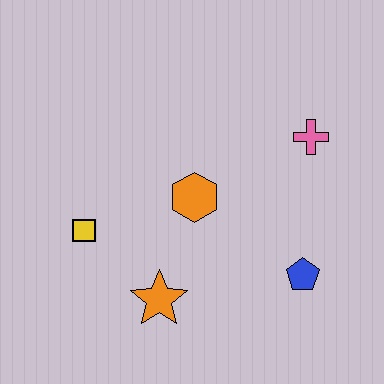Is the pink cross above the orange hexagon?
Yes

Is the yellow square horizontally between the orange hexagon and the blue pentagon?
No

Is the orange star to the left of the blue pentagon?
Yes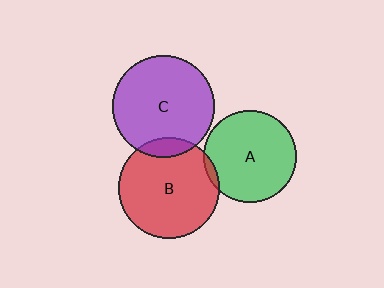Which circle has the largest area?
Circle C (purple).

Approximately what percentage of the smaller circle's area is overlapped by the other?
Approximately 5%.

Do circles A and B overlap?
Yes.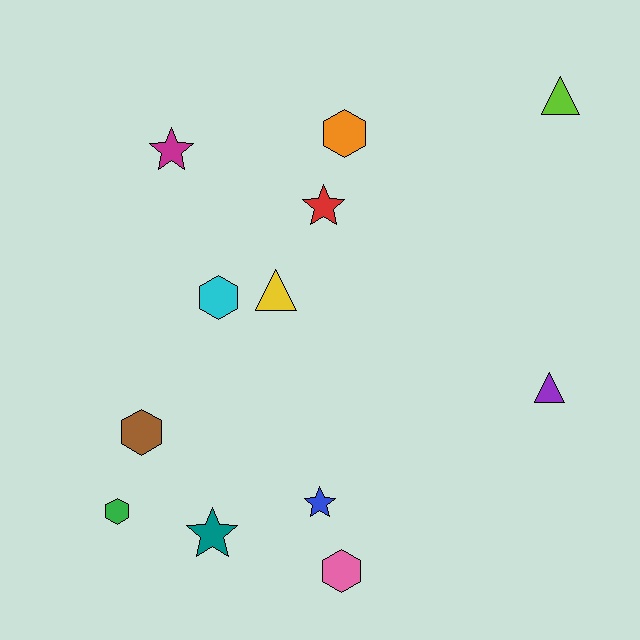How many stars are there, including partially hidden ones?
There are 4 stars.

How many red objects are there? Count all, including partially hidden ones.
There is 1 red object.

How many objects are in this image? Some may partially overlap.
There are 12 objects.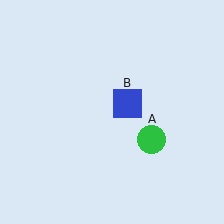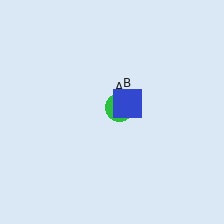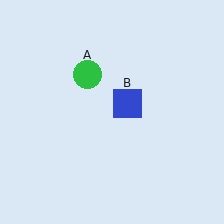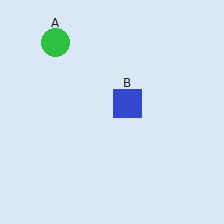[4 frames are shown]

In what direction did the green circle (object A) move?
The green circle (object A) moved up and to the left.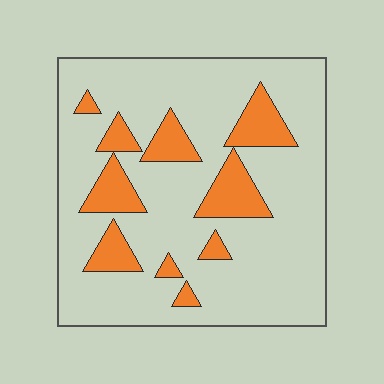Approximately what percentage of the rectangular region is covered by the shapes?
Approximately 20%.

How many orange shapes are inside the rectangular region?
10.